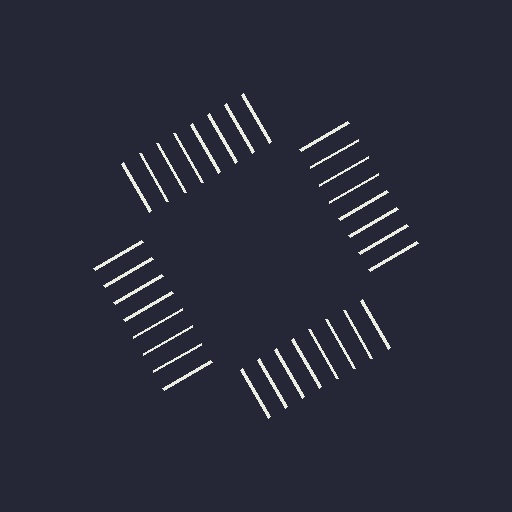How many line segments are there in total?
32 — 8 along each of the 4 edges.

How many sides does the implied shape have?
4 sides — the line-ends trace a square.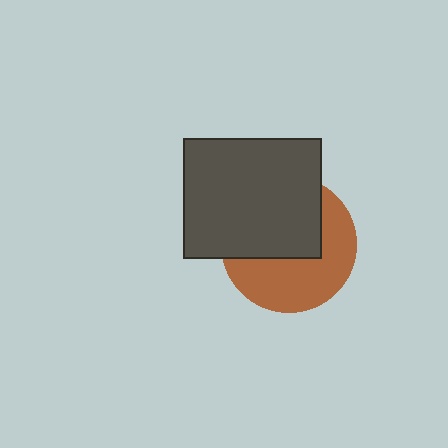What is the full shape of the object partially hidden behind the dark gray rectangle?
The partially hidden object is a brown circle.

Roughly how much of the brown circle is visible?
About half of it is visible (roughly 50%).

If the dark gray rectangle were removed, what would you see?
You would see the complete brown circle.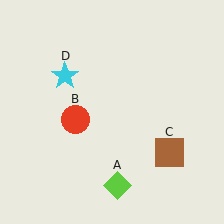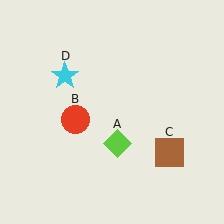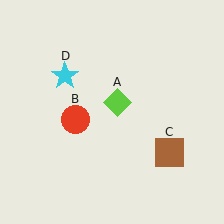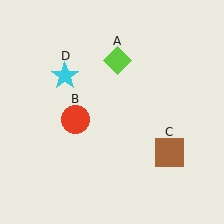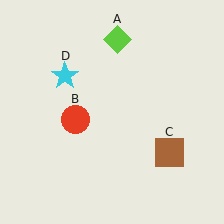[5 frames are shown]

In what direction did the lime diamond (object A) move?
The lime diamond (object A) moved up.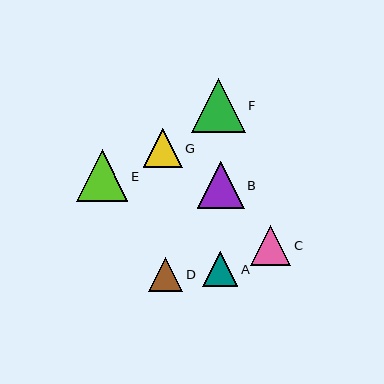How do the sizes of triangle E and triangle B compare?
Triangle E and triangle B are approximately the same size.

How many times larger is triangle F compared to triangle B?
Triangle F is approximately 1.1 times the size of triangle B.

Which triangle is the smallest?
Triangle D is the smallest with a size of approximately 34 pixels.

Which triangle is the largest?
Triangle F is the largest with a size of approximately 54 pixels.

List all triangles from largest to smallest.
From largest to smallest: F, E, B, C, G, A, D.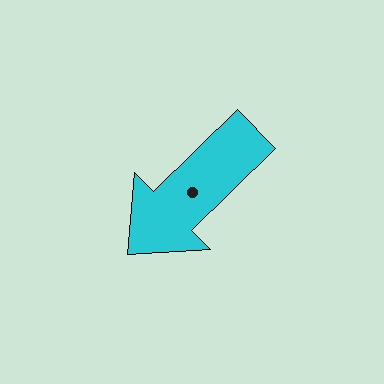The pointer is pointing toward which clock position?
Roughly 8 o'clock.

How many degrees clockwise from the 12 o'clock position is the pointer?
Approximately 226 degrees.